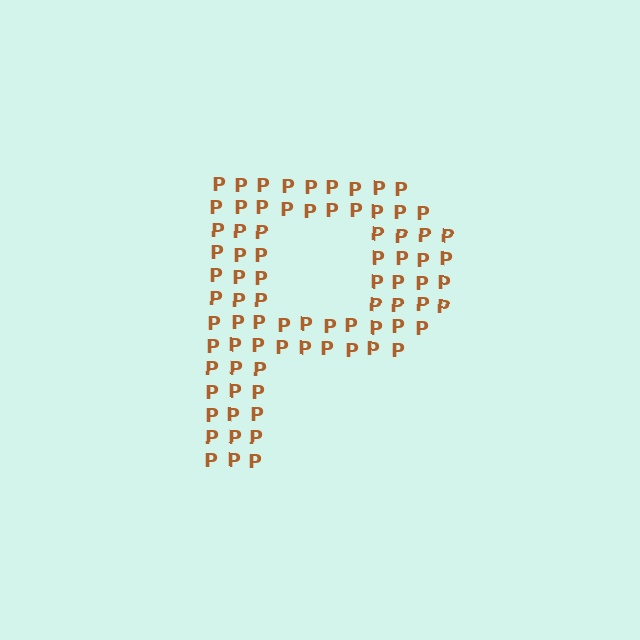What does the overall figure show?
The overall figure shows the letter P.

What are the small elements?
The small elements are letter P's.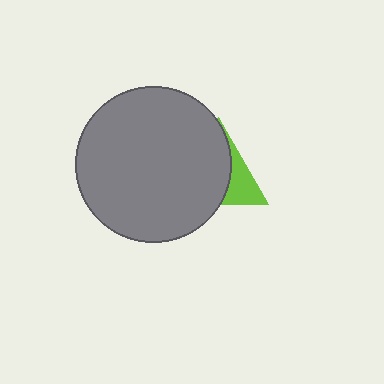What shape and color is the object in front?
The object in front is a gray circle.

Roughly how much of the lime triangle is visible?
A small part of it is visible (roughly 33%).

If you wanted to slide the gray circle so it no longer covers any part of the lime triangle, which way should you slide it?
Slide it left — that is the most direct way to separate the two shapes.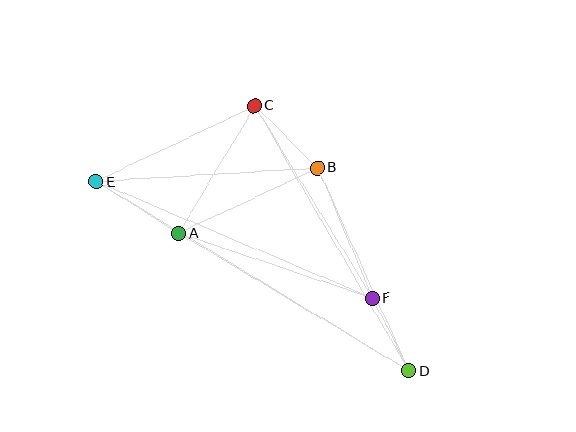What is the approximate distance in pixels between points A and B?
The distance between A and B is approximately 153 pixels.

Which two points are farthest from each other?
Points D and E are farthest from each other.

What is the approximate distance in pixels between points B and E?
The distance between B and E is approximately 222 pixels.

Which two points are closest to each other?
Points D and F are closest to each other.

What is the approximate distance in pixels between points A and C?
The distance between A and C is approximately 148 pixels.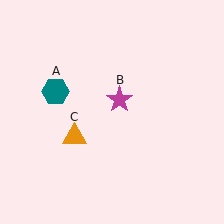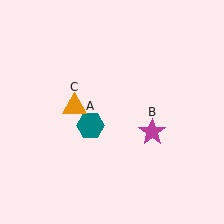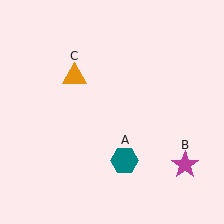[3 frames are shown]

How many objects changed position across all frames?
3 objects changed position: teal hexagon (object A), magenta star (object B), orange triangle (object C).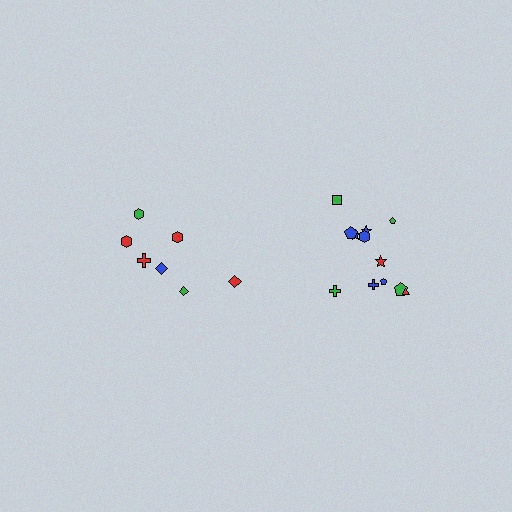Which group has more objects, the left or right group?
The right group.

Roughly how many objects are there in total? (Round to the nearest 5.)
Roughly 20 objects in total.